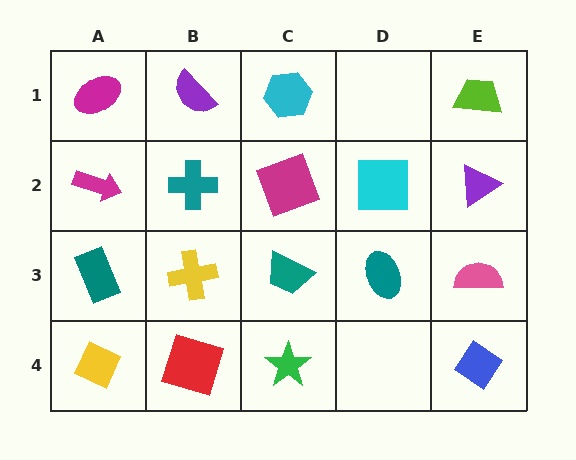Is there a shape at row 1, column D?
No, that cell is empty.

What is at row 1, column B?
A purple semicircle.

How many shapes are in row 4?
4 shapes.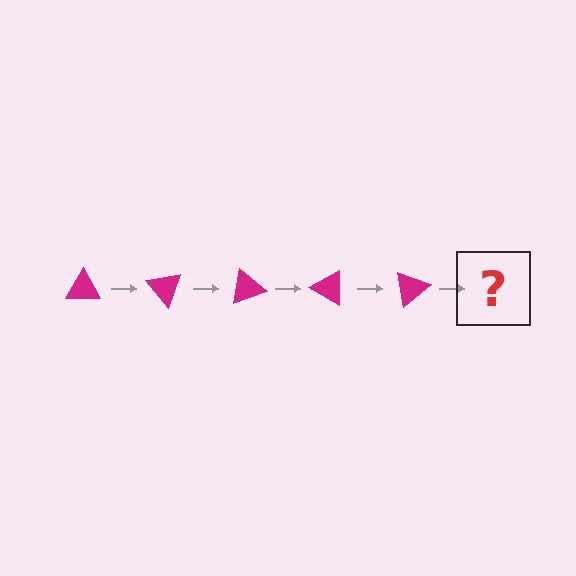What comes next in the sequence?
The next element should be a magenta triangle rotated 250 degrees.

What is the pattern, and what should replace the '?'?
The pattern is that the triangle rotates 50 degrees each step. The '?' should be a magenta triangle rotated 250 degrees.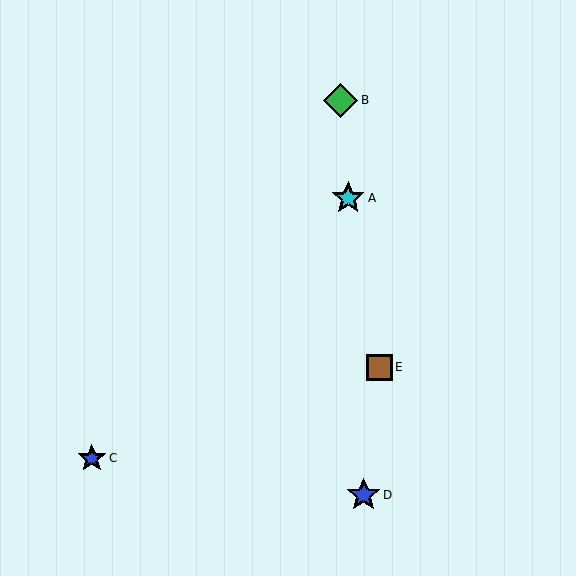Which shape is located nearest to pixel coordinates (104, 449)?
The blue star (labeled C) at (92, 458) is nearest to that location.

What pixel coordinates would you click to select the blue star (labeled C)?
Click at (92, 458) to select the blue star C.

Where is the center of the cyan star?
The center of the cyan star is at (348, 198).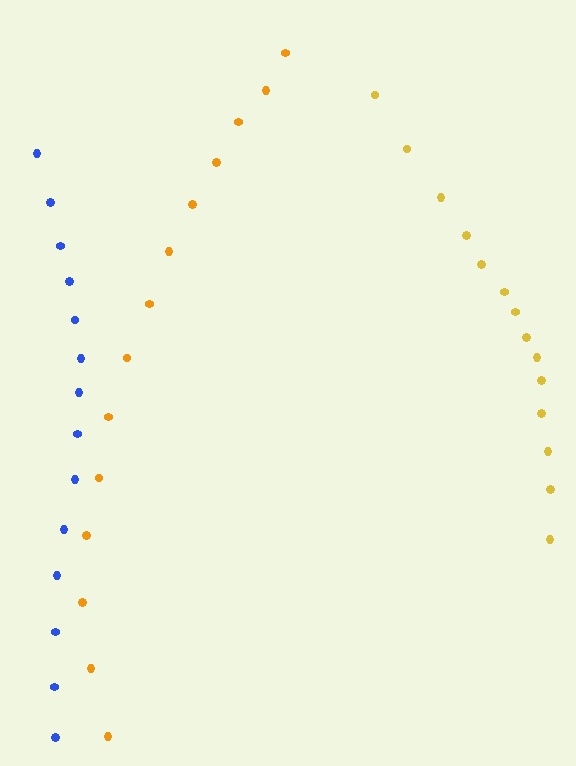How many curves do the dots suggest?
There are 3 distinct paths.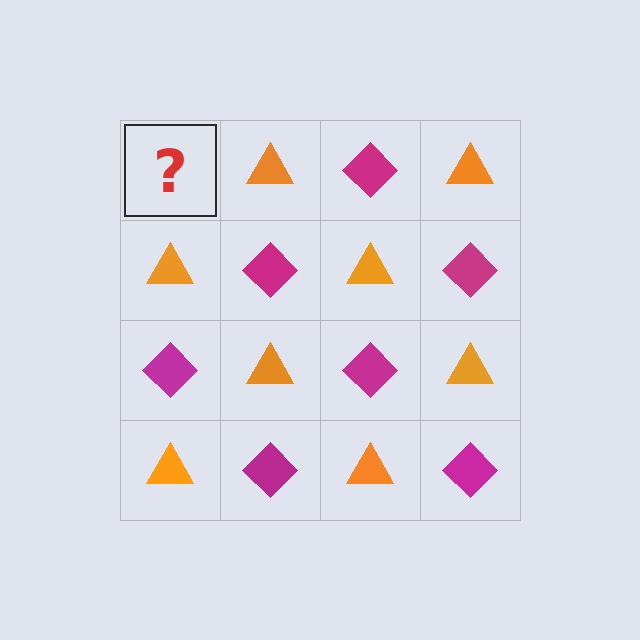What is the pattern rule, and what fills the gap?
The rule is that it alternates magenta diamond and orange triangle in a checkerboard pattern. The gap should be filled with a magenta diamond.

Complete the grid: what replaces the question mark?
The question mark should be replaced with a magenta diamond.